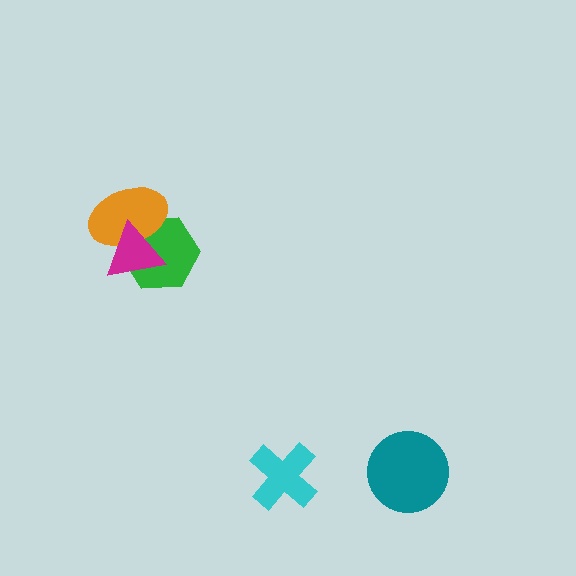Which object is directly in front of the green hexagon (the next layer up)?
The orange ellipse is directly in front of the green hexagon.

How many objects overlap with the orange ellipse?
2 objects overlap with the orange ellipse.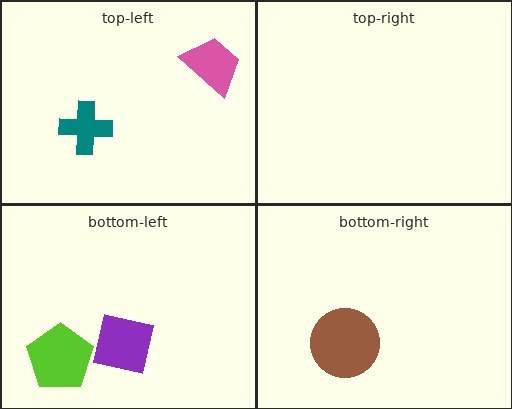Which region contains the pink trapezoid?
The top-left region.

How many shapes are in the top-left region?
2.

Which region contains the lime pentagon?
The bottom-left region.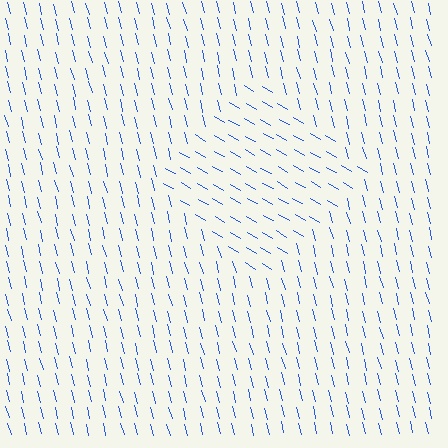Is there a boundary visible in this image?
Yes, there is a texture boundary formed by a change in line orientation.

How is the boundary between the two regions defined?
The boundary is defined purely by a change in line orientation (approximately 45 degrees difference). All lines are the same color and thickness.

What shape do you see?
I see a diamond.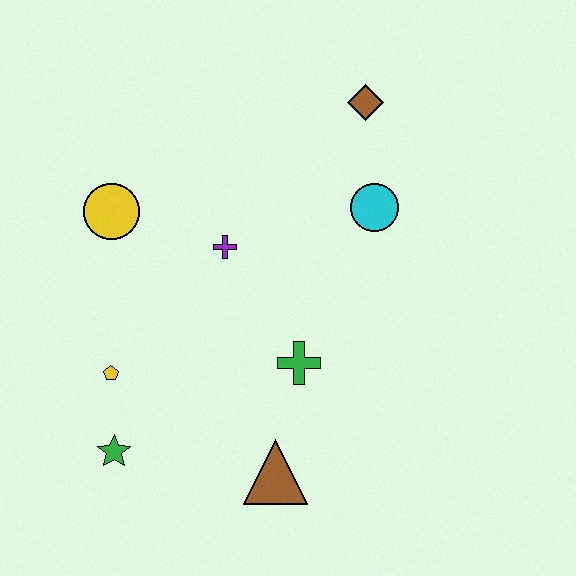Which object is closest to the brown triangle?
The green cross is closest to the brown triangle.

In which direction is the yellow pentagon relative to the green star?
The yellow pentagon is above the green star.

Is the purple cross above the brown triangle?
Yes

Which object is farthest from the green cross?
The brown diamond is farthest from the green cross.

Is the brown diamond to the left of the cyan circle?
Yes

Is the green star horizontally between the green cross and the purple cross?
No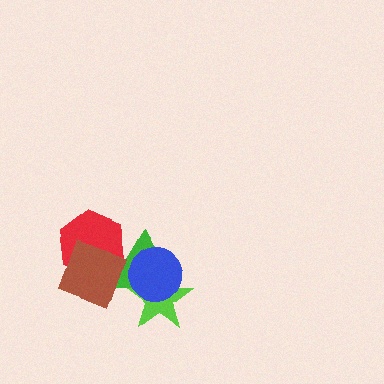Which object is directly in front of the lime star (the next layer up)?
The green triangle is directly in front of the lime star.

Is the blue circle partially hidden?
No, no other shape covers it.